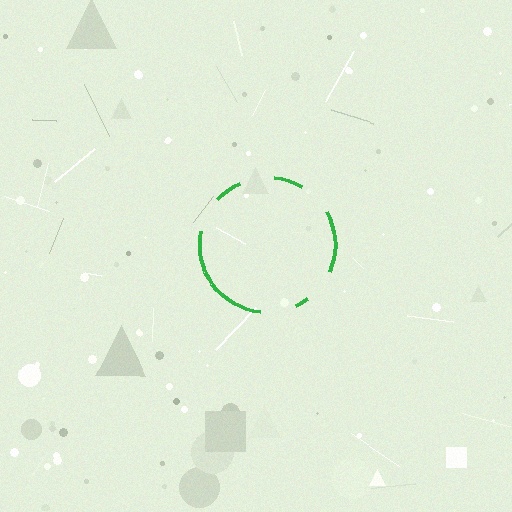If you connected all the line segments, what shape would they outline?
They would outline a circle.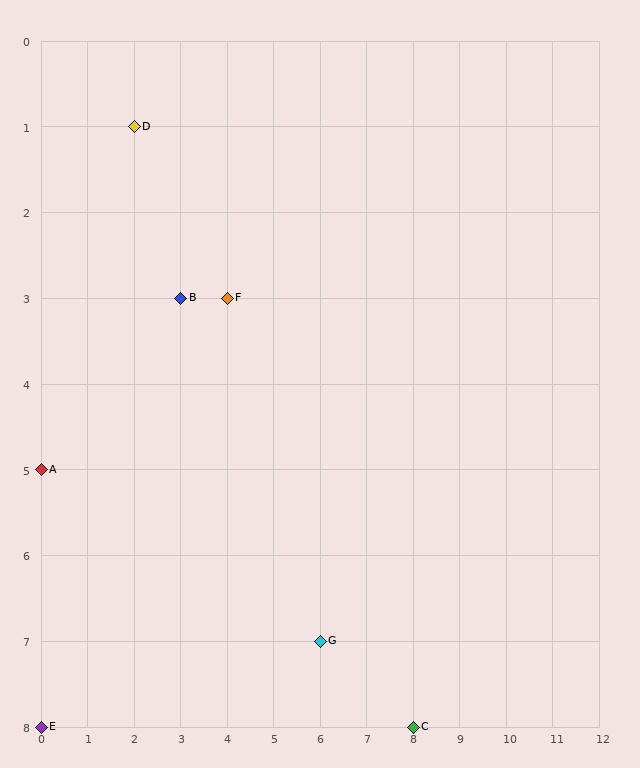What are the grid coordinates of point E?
Point E is at grid coordinates (0, 8).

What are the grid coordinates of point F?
Point F is at grid coordinates (4, 3).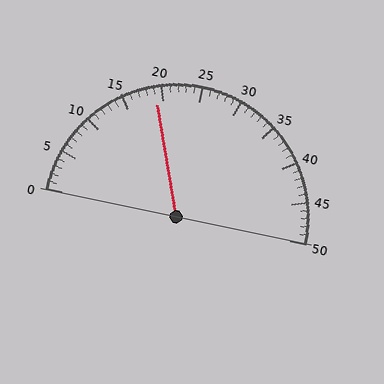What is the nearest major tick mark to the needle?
The nearest major tick mark is 20.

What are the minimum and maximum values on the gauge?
The gauge ranges from 0 to 50.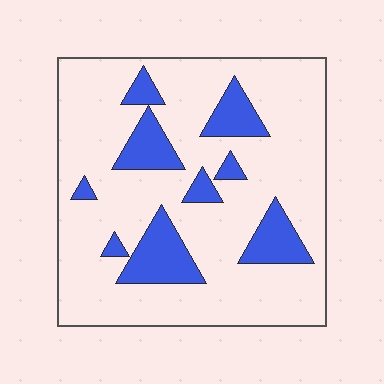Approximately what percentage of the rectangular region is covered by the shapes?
Approximately 20%.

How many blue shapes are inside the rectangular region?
9.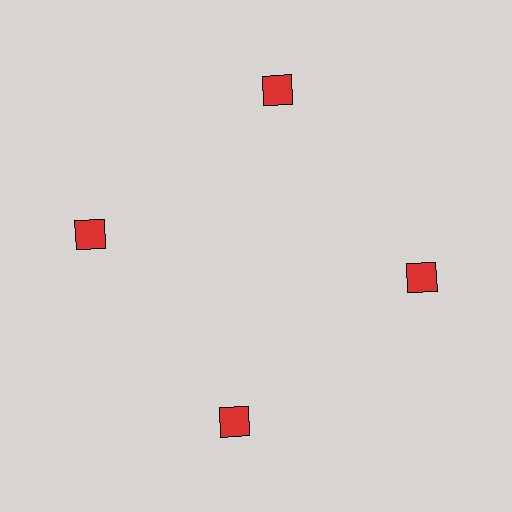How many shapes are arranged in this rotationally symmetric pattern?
There are 4 shapes, arranged in 4 groups of 1.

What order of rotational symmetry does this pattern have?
This pattern has 4-fold rotational symmetry.